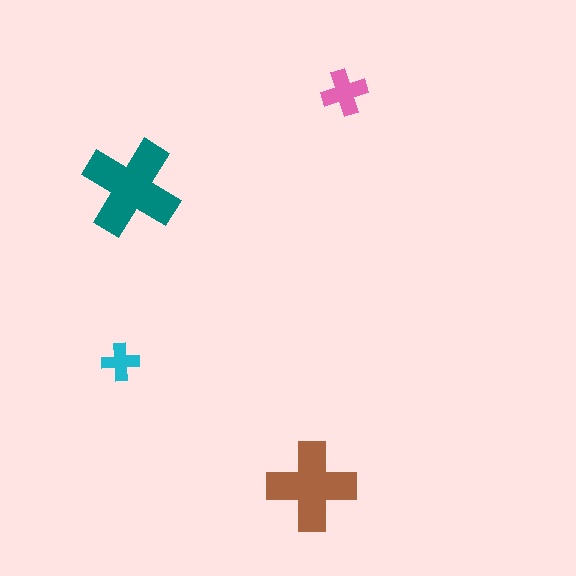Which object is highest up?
The pink cross is topmost.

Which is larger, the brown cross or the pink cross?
The brown one.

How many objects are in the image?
There are 4 objects in the image.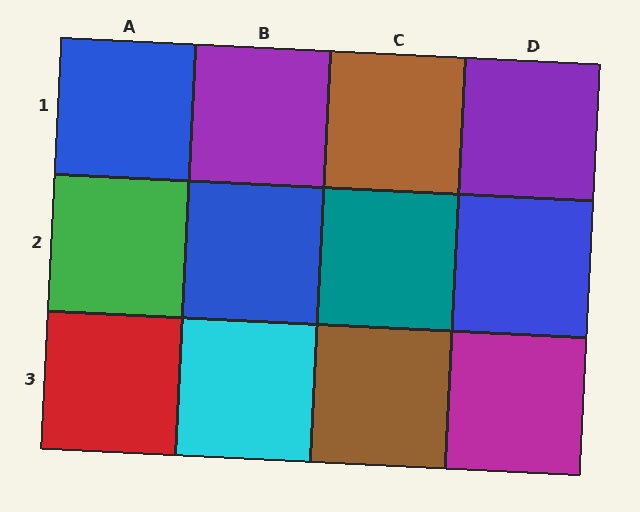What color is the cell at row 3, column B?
Cyan.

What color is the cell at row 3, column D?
Magenta.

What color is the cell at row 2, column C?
Teal.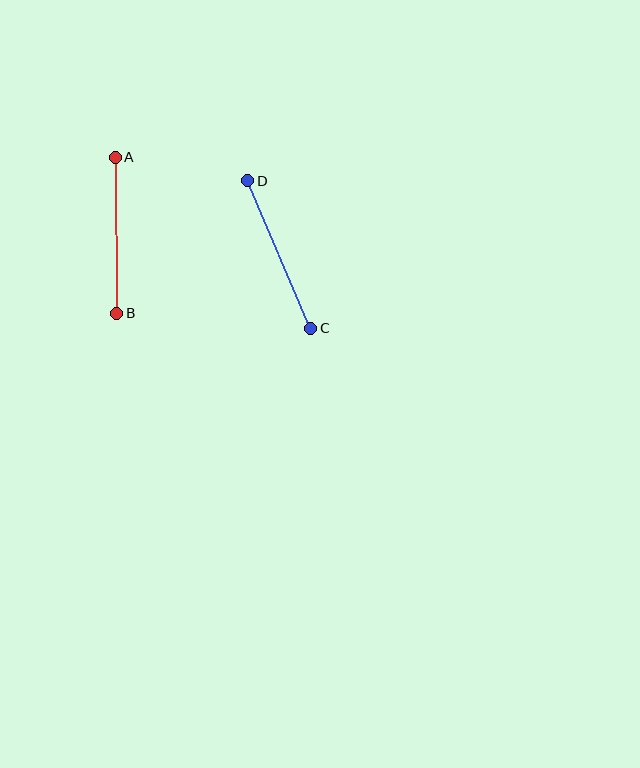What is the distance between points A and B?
The distance is approximately 156 pixels.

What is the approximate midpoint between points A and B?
The midpoint is at approximately (116, 235) pixels.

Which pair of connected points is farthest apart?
Points C and D are farthest apart.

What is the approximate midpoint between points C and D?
The midpoint is at approximately (279, 255) pixels.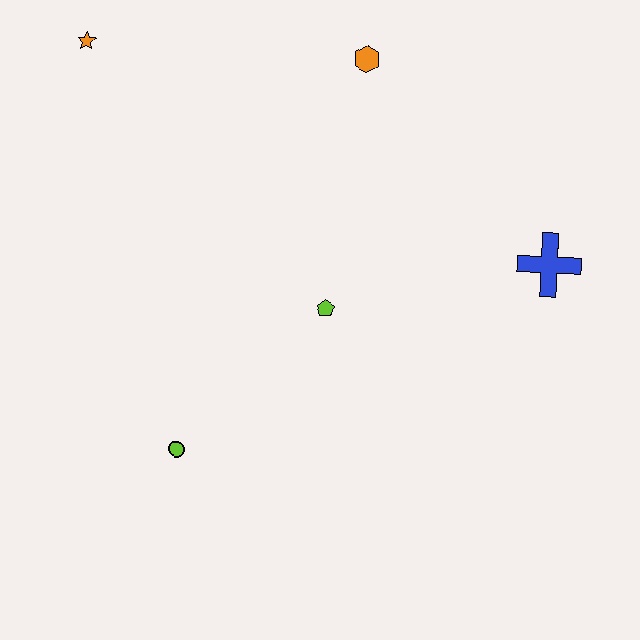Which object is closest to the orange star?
The orange hexagon is closest to the orange star.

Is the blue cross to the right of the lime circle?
Yes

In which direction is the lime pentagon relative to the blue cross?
The lime pentagon is to the left of the blue cross.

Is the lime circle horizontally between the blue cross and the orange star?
Yes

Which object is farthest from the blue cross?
The orange star is farthest from the blue cross.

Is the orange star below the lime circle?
No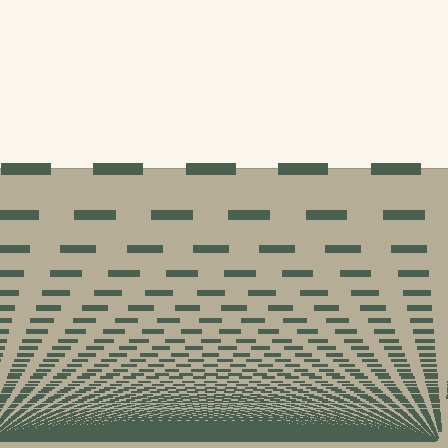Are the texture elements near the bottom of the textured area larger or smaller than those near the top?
Smaller. The gradient is inverted — elements near the bottom are smaller and denser.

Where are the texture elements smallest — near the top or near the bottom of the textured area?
Near the bottom.